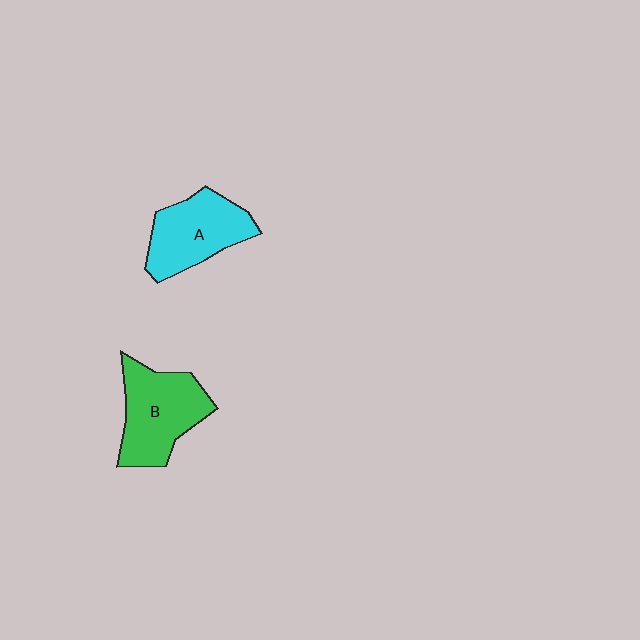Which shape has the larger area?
Shape B (green).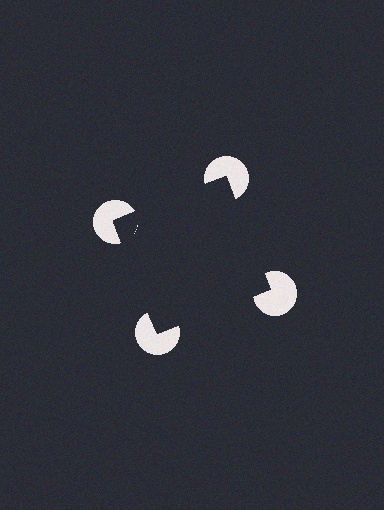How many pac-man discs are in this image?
There are 4 — one at each vertex of the illusory square.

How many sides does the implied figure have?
4 sides.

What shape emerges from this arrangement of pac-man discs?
An illusory square — its edges are inferred from the aligned wedge cuts in the pac-man discs, not physically drawn.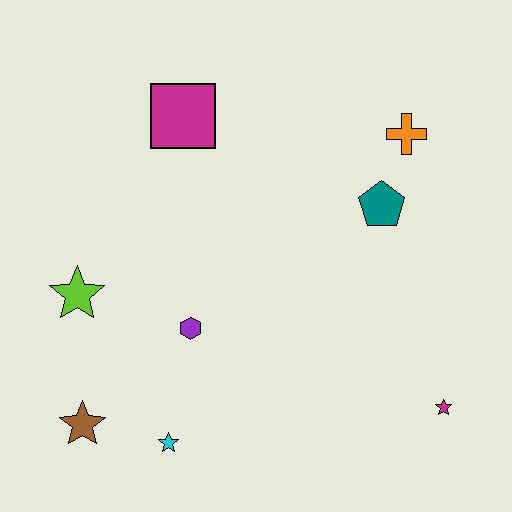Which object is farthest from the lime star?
The magenta star is farthest from the lime star.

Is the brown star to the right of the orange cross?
No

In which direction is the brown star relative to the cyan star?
The brown star is to the left of the cyan star.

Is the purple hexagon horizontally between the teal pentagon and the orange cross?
No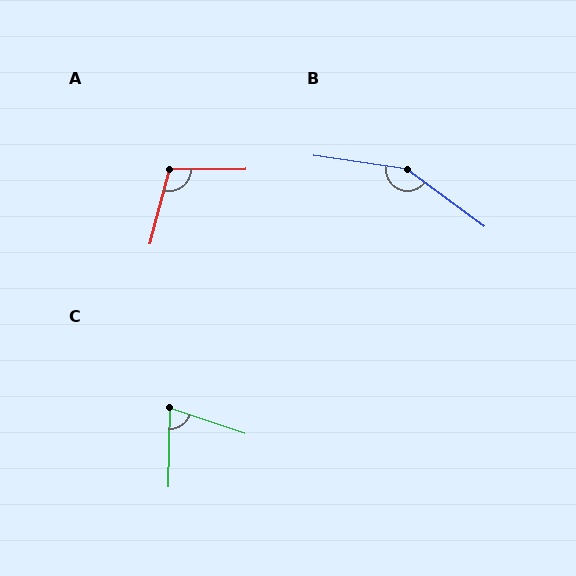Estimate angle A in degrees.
Approximately 105 degrees.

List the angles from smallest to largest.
C (72°), A (105°), B (152°).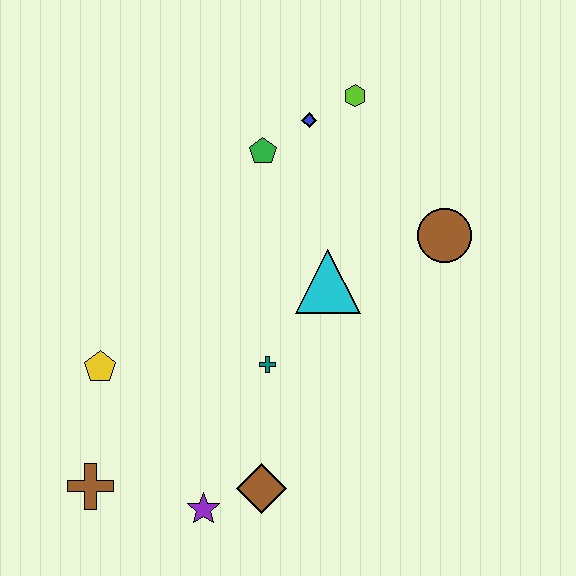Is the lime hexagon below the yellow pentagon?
No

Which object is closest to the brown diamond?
The purple star is closest to the brown diamond.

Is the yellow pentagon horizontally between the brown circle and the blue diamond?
No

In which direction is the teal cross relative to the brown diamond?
The teal cross is above the brown diamond.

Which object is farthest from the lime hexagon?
The brown cross is farthest from the lime hexagon.